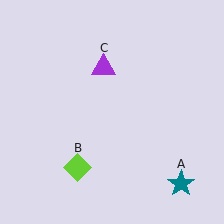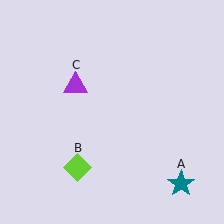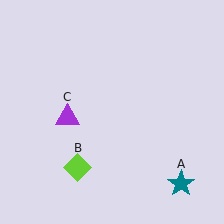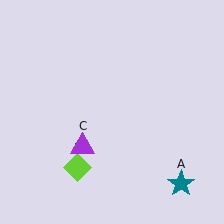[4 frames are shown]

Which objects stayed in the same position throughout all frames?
Teal star (object A) and lime diamond (object B) remained stationary.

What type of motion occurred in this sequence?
The purple triangle (object C) rotated counterclockwise around the center of the scene.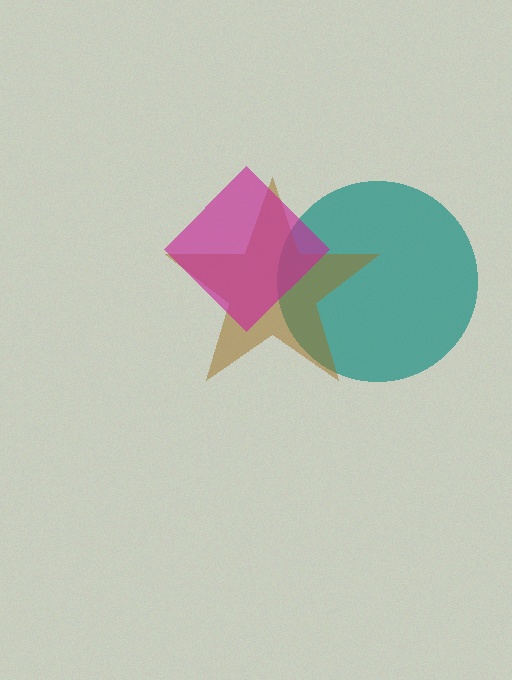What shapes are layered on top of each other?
The layered shapes are: a teal circle, a brown star, a magenta diamond.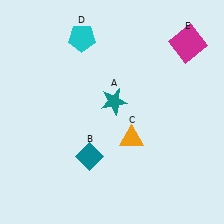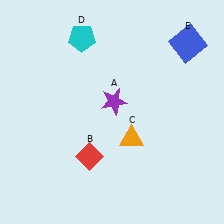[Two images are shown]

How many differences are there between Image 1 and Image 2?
There are 3 differences between the two images.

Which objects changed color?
A changed from teal to purple. B changed from teal to red. E changed from magenta to blue.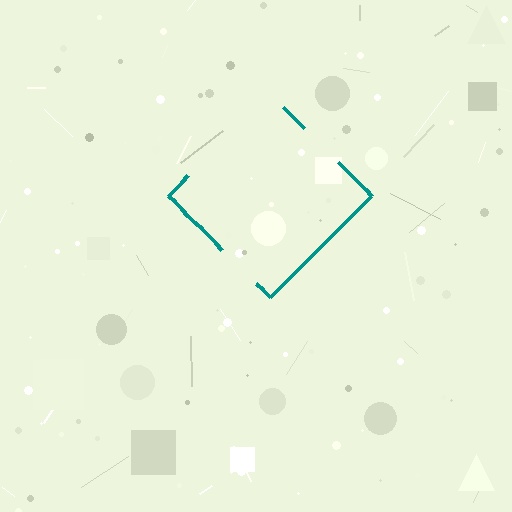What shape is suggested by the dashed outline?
The dashed outline suggests a diamond.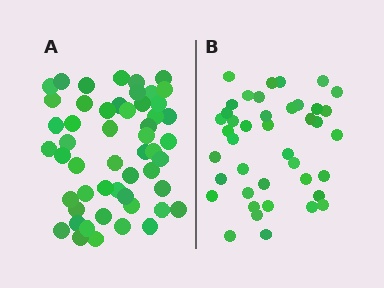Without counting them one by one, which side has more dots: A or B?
Region A (the left region) has more dots.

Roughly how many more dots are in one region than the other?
Region A has roughly 12 or so more dots than region B.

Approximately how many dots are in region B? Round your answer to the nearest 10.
About 40 dots. (The exact count is 41, which rounds to 40.)